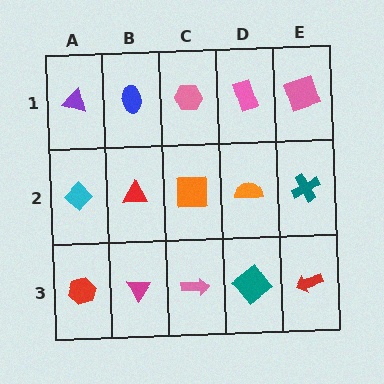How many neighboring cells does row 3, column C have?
3.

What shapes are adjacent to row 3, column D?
An orange semicircle (row 2, column D), a pink arrow (row 3, column C), a red arrow (row 3, column E).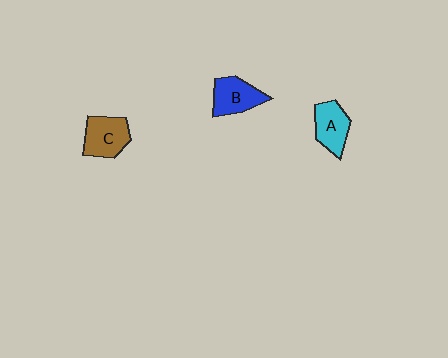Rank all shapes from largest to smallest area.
From largest to smallest: C (brown), B (blue), A (cyan).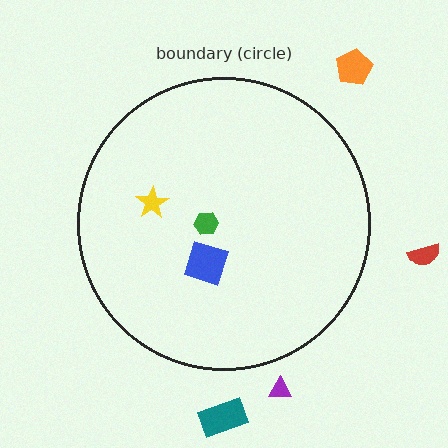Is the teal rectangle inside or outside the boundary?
Outside.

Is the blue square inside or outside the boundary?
Inside.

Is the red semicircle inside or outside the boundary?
Outside.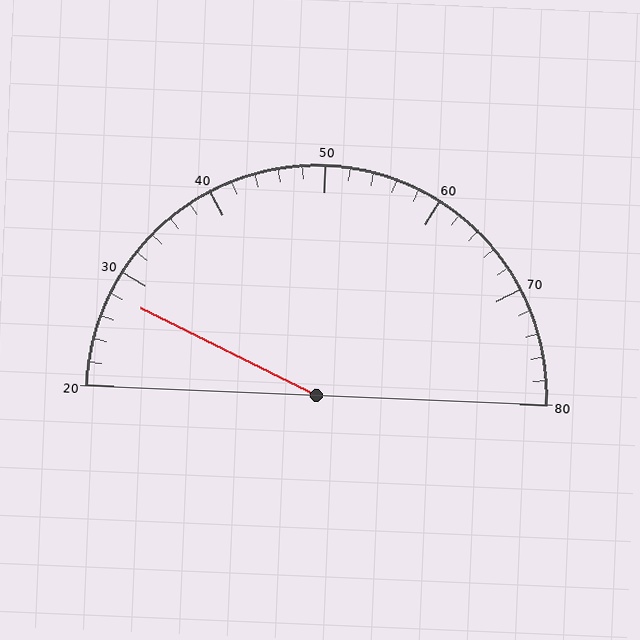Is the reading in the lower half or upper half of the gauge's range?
The reading is in the lower half of the range (20 to 80).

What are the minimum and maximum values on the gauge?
The gauge ranges from 20 to 80.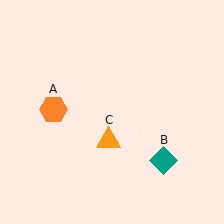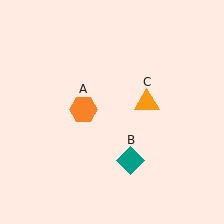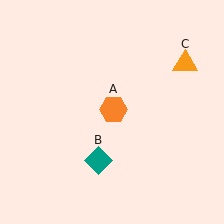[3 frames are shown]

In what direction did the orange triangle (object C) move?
The orange triangle (object C) moved up and to the right.